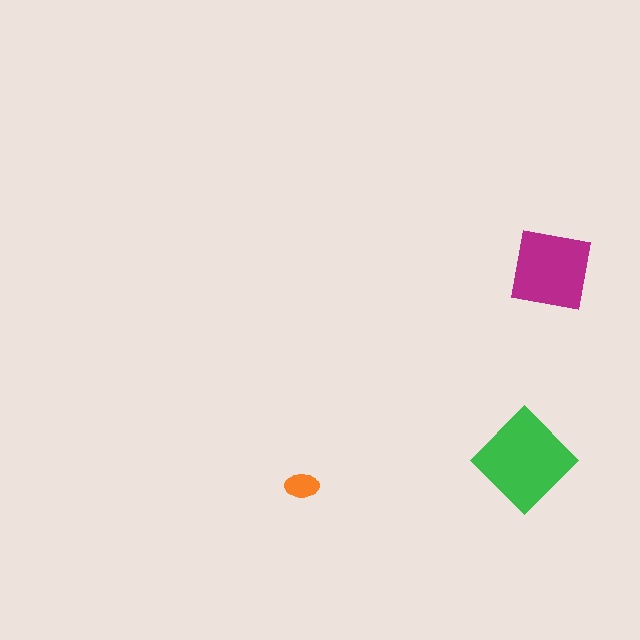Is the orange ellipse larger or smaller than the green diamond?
Smaller.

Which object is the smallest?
The orange ellipse.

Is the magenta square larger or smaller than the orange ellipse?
Larger.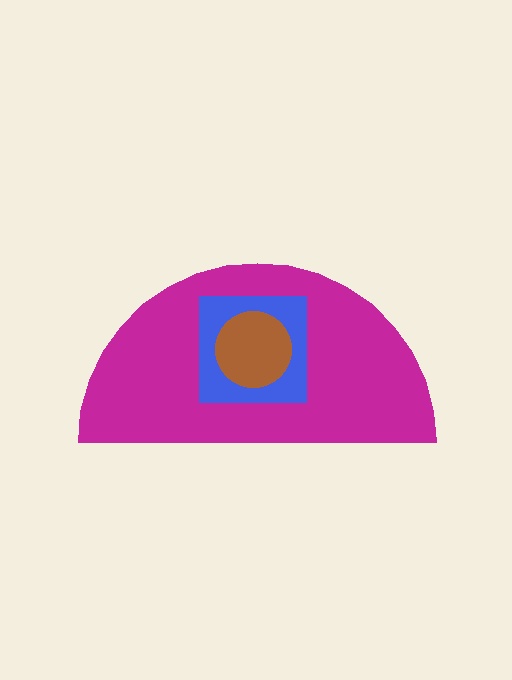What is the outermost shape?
The magenta semicircle.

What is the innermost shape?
The brown circle.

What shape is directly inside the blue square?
The brown circle.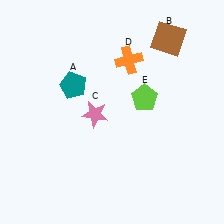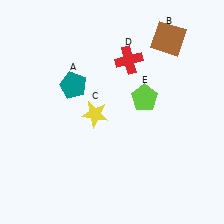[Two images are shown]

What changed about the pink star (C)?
In Image 1, C is pink. In Image 2, it changed to yellow.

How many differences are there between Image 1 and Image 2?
There are 2 differences between the two images.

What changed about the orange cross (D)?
In Image 1, D is orange. In Image 2, it changed to red.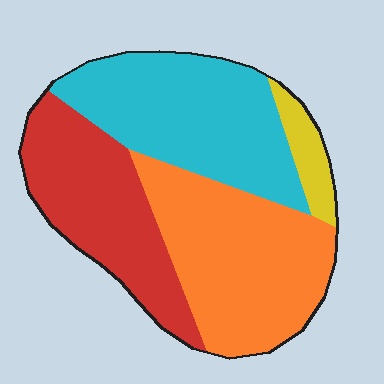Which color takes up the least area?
Yellow, at roughly 5%.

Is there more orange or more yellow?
Orange.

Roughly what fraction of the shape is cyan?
Cyan takes up between a sixth and a third of the shape.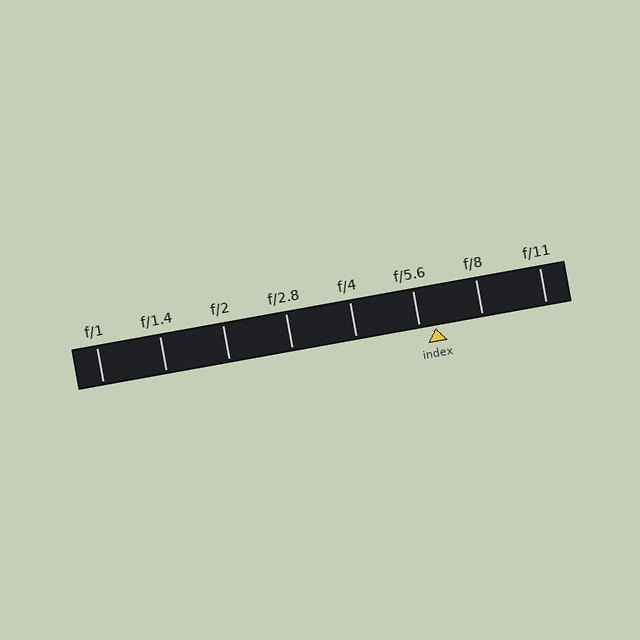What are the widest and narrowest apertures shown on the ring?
The widest aperture shown is f/1 and the narrowest is f/11.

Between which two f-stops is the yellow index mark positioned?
The index mark is between f/5.6 and f/8.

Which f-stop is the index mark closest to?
The index mark is closest to f/5.6.